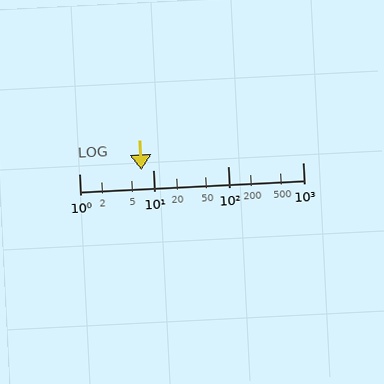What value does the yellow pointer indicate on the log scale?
The pointer indicates approximately 6.9.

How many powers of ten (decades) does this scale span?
The scale spans 3 decades, from 1 to 1000.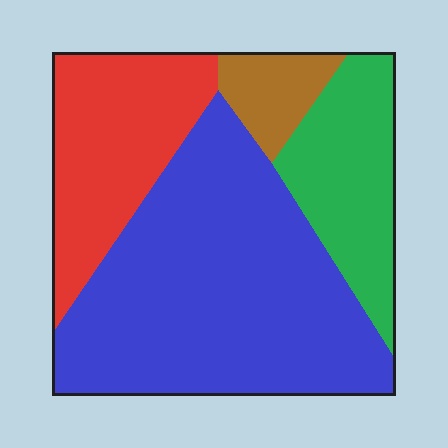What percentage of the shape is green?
Green takes up about one fifth (1/5) of the shape.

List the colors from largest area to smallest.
From largest to smallest: blue, red, green, brown.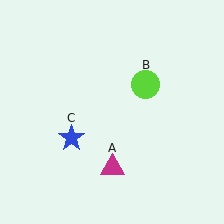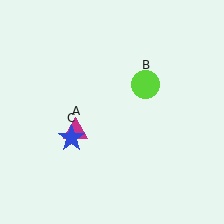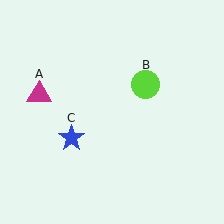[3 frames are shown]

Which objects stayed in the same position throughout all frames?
Lime circle (object B) and blue star (object C) remained stationary.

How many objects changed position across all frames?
1 object changed position: magenta triangle (object A).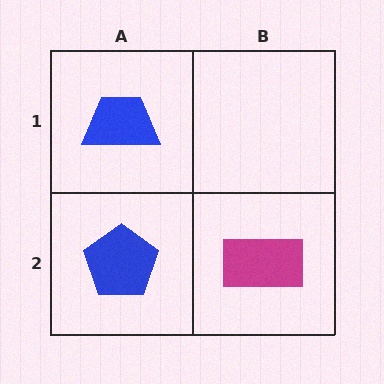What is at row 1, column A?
A blue trapezoid.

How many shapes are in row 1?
1 shape.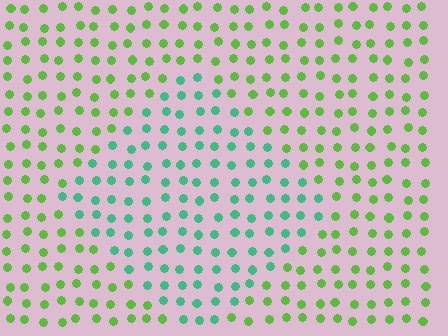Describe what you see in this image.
The image is filled with small lime elements in a uniform arrangement. A diamond-shaped region is visible where the elements are tinted to a slightly different hue, forming a subtle color boundary.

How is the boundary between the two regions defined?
The boundary is defined purely by a slight shift in hue (about 47 degrees). Spacing, size, and orientation are identical on both sides.